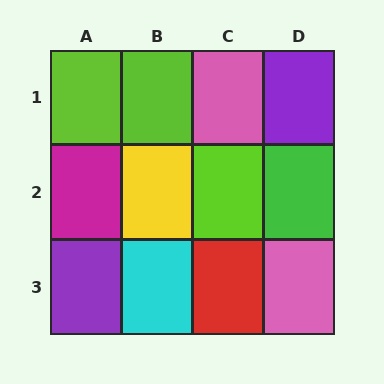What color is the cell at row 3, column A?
Purple.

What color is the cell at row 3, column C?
Red.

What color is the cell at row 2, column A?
Magenta.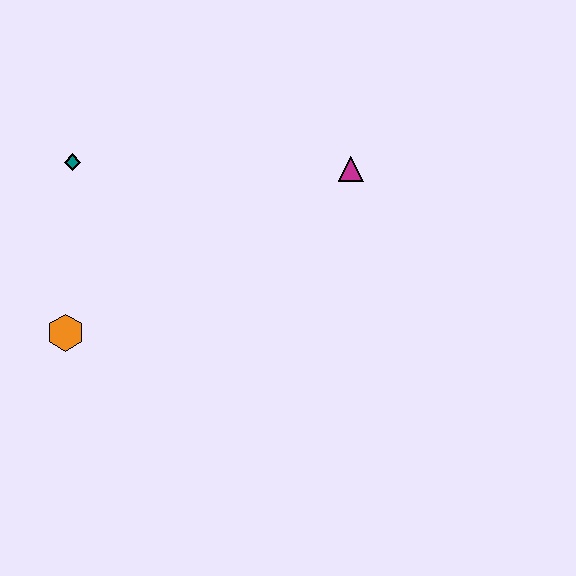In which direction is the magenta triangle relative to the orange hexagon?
The magenta triangle is to the right of the orange hexagon.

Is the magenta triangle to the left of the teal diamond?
No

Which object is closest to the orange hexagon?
The teal diamond is closest to the orange hexagon.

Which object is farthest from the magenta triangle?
The orange hexagon is farthest from the magenta triangle.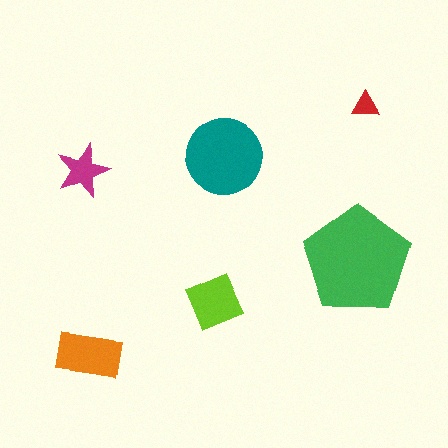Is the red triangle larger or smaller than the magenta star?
Smaller.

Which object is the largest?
The green pentagon.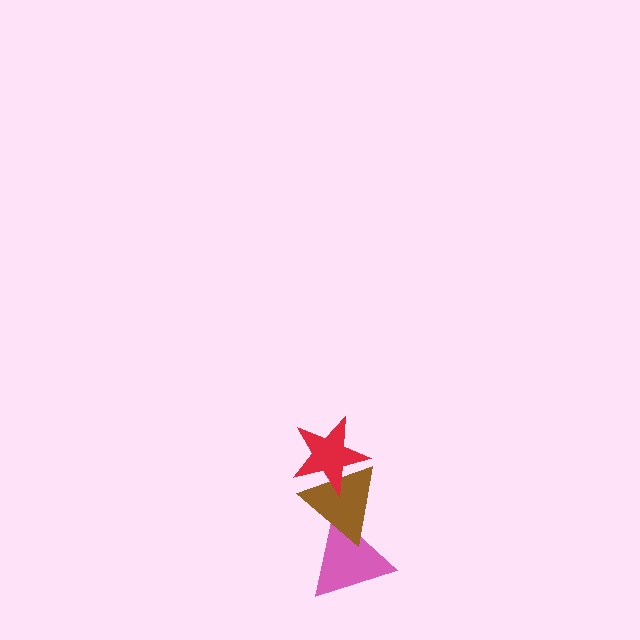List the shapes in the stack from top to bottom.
From top to bottom: the red star, the brown triangle, the pink triangle.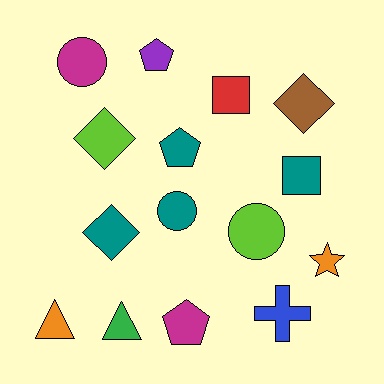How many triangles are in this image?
There are 2 triangles.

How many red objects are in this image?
There is 1 red object.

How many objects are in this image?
There are 15 objects.